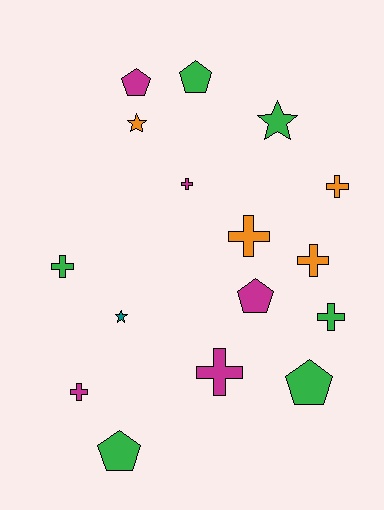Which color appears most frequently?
Green, with 6 objects.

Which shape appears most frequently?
Cross, with 8 objects.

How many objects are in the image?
There are 16 objects.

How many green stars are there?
There is 1 green star.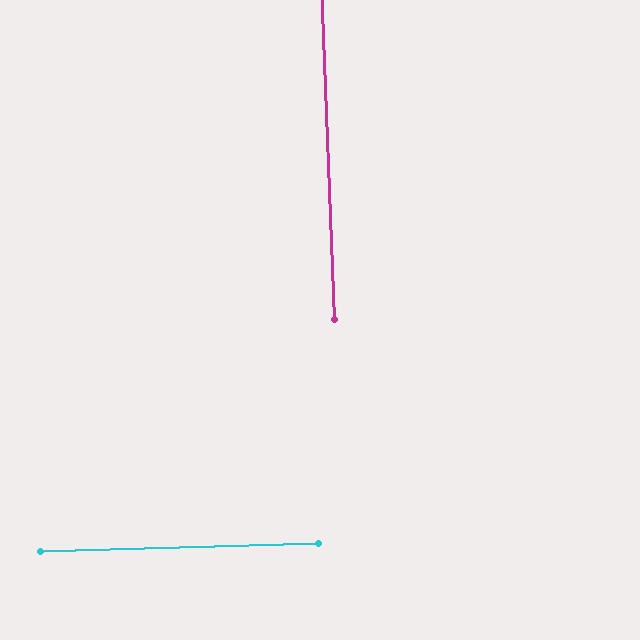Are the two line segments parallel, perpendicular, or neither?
Perpendicular — they meet at approximately 89°.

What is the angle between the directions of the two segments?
Approximately 89 degrees.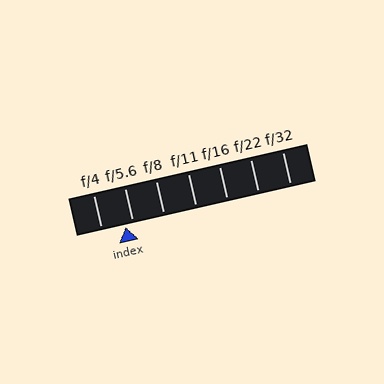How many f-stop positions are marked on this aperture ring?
There are 7 f-stop positions marked.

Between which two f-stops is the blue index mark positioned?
The index mark is between f/4 and f/5.6.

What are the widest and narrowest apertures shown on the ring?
The widest aperture shown is f/4 and the narrowest is f/32.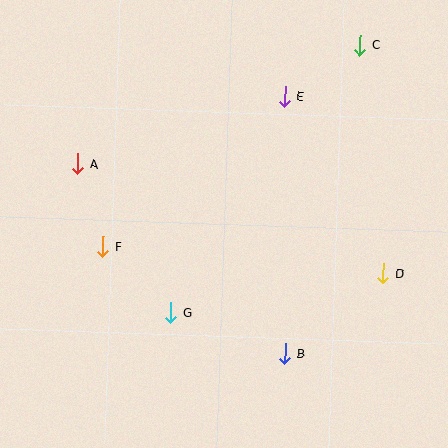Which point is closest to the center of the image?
Point G at (171, 312) is closest to the center.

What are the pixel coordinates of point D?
Point D is at (383, 273).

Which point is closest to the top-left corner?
Point A is closest to the top-left corner.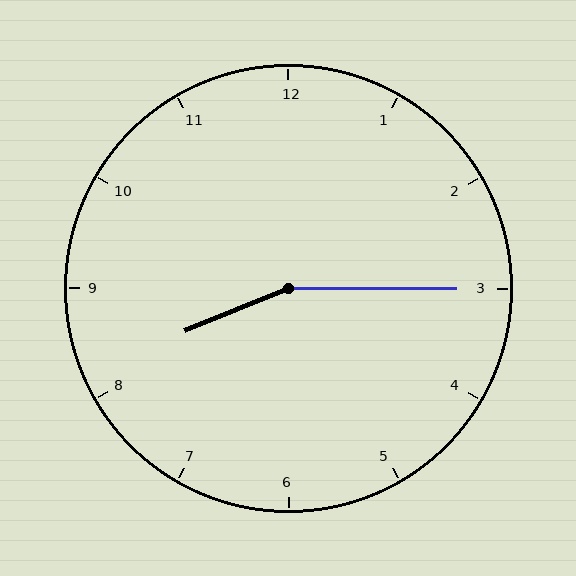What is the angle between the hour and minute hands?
Approximately 158 degrees.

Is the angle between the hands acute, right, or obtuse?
It is obtuse.